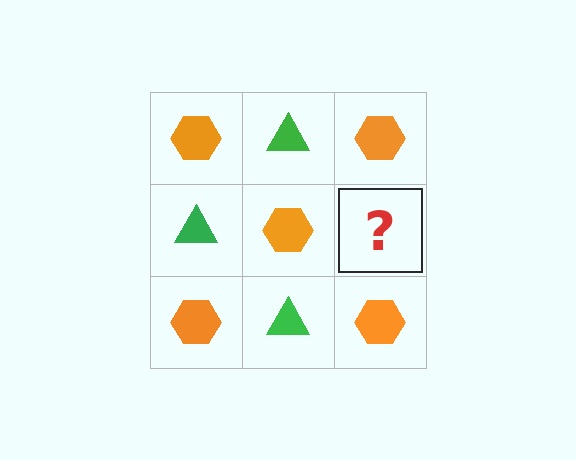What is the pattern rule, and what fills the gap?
The rule is that it alternates orange hexagon and green triangle in a checkerboard pattern. The gap should be filled with a green triangle.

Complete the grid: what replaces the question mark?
The question mark should be replaced with a green triangle.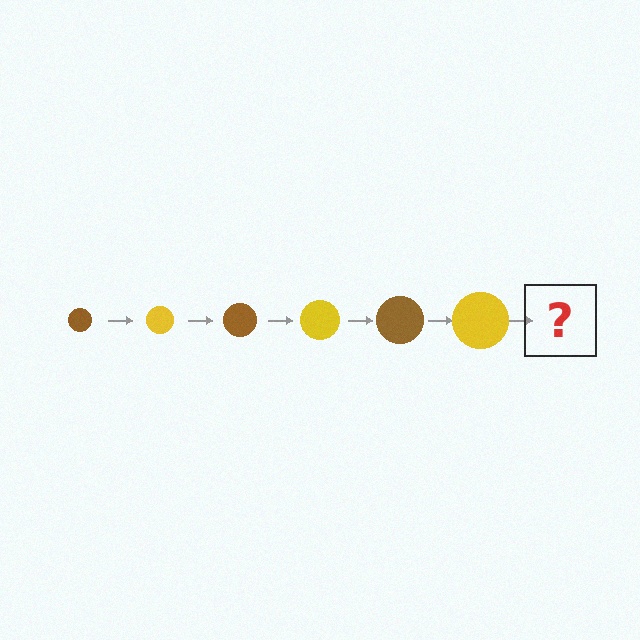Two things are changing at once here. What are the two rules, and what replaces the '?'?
The two rules are that the circle grows larger each step and the color cycles through brown and yellow. The '?' should be a brown circle, larger than the previous one.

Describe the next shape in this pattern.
It should be a brown circle, larger than the previous one.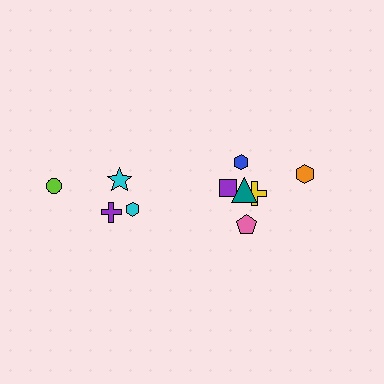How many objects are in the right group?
There are 6 objects.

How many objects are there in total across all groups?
There are 10 objects.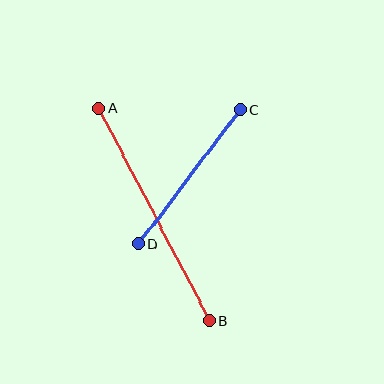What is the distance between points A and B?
The distance is approximately 240 pixels.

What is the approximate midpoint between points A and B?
The midpoint is at approximately (154, 214) pixels.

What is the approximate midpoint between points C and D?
The midpoint is at approximately (190, 177) pixels.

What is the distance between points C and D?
The distance is approximately 169 pixels.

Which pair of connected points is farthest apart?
Points A and B are farthest apart.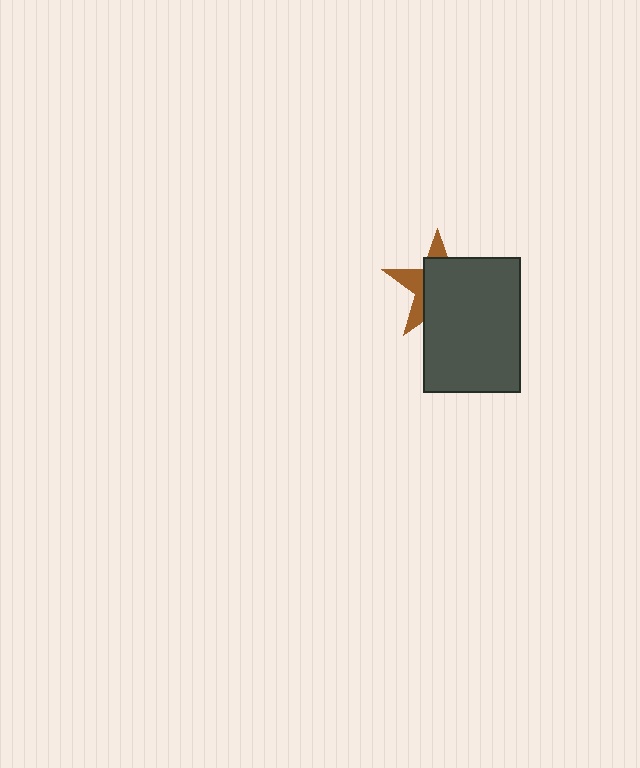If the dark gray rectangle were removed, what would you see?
You would see the complete brown star.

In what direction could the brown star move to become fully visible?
The brown star could move toward the upper-left. That would shift it out from behind the dark gray rectangle entirely.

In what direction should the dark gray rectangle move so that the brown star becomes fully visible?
The dark gray rectangle should move toward the lower-right. That is the shortest direction to clear the overlap and leave the brown star fully visible.